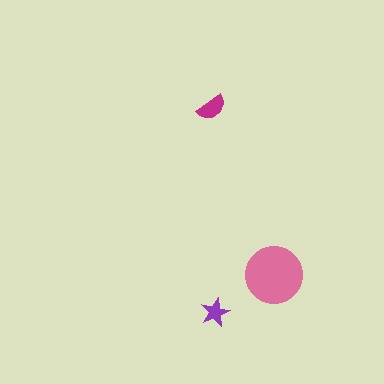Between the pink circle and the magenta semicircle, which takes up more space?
The pink circle.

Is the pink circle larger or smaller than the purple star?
Larger.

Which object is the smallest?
The purple star.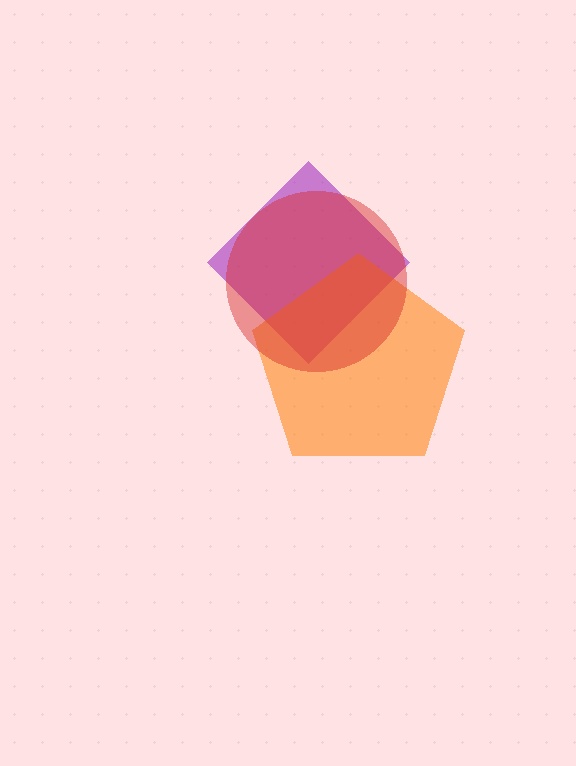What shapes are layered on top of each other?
The layered shapes are: a purple diamond, an orange pentagon, a red circle.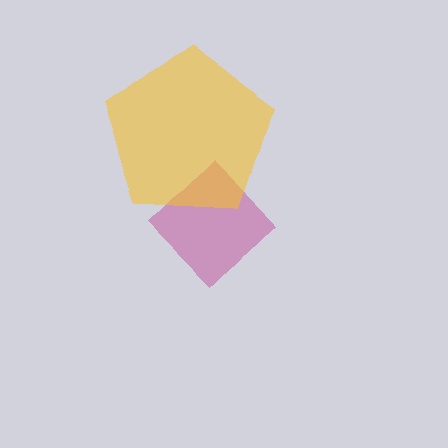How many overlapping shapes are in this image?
There are 2 overlapping shapes in the image.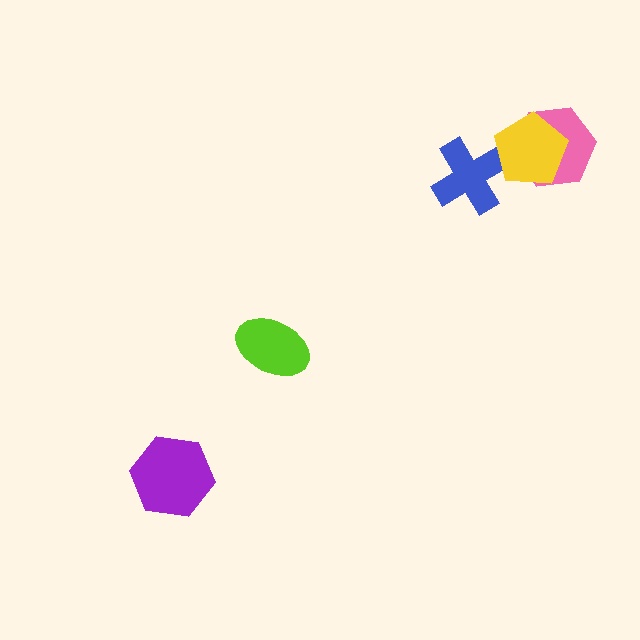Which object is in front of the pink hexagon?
The yellow pentagon is in front of the pink hexagon.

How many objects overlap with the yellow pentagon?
2 objects overlap with the yellow pentagon.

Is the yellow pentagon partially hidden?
No, no other shape covers it.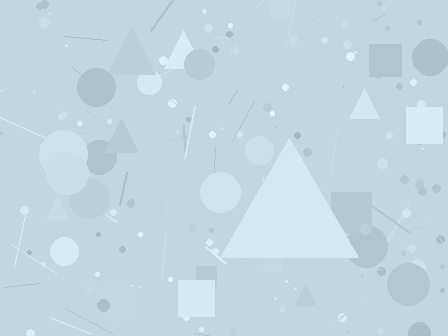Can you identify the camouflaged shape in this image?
The camouflaged shape is a triangle.